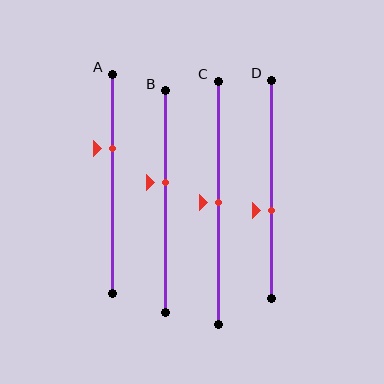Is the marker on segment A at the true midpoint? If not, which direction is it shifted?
No, the marker on segment A is shifted upward by about 16% of the segment length.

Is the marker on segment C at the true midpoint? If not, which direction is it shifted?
Yes, the marker on segment C is at the true midpoint.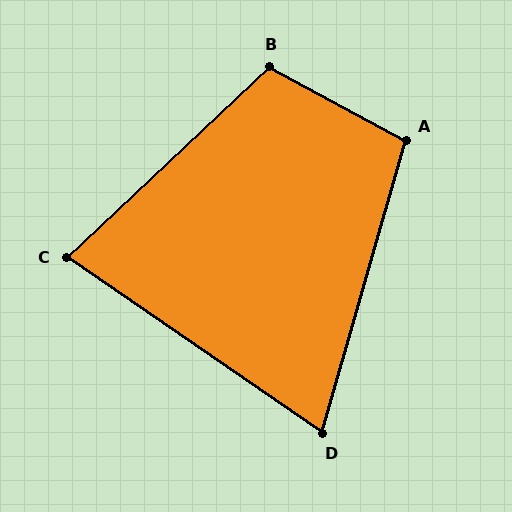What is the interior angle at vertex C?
Approximately 78 degrees (acute).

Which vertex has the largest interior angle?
B, at approximately 108 degrees.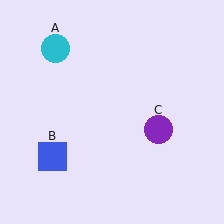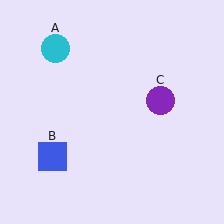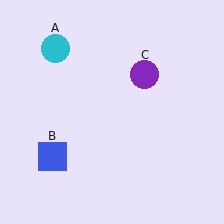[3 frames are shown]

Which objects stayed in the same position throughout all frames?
Cyan circle (object A) and blue square (object B) remained stationary.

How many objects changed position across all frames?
1 object changed position: purple circle (object C).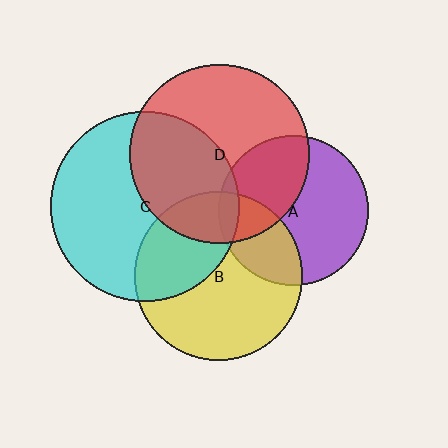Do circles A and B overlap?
Yes.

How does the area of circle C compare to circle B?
Approximately 1.3 times.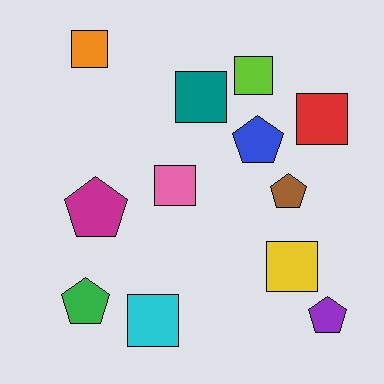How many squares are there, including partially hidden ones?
There are 7 squares.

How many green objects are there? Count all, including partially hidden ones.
There is 1 green object.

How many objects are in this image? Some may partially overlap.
There are 12 objects.